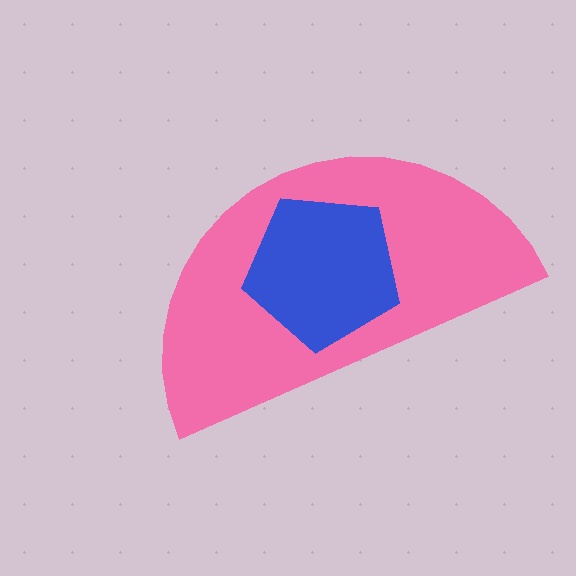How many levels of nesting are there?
2.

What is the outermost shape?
The pink semicircle.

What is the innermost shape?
The blue pentagon.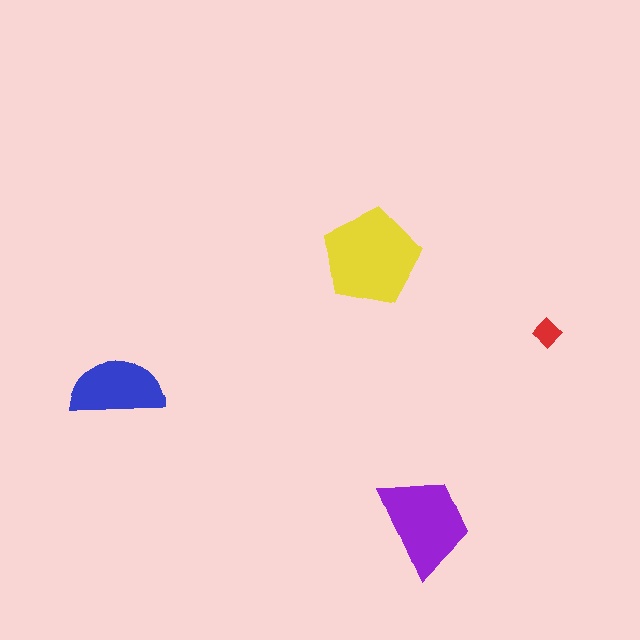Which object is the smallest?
The red diamond.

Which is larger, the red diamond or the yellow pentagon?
The yellow pentagon.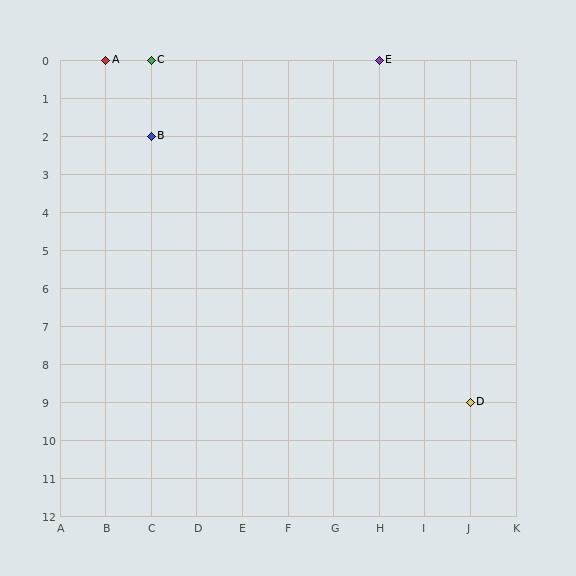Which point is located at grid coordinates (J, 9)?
Point D is at (J, 9).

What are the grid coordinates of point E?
Point E is at grid coordinates (H, 0).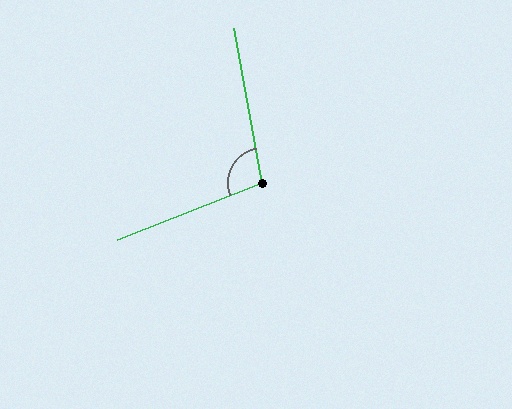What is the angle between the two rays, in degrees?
Approximately 101 degrees.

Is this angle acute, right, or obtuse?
It is obtuse.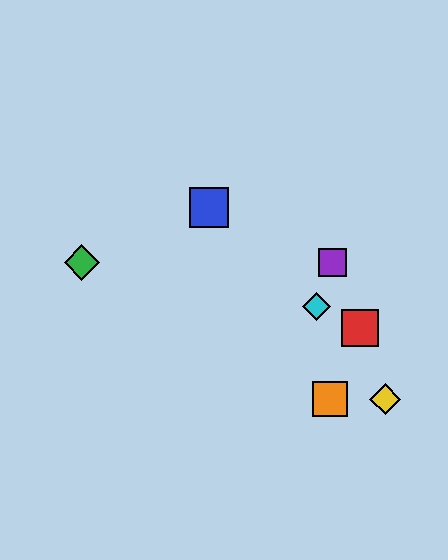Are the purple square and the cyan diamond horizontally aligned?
No, the purple square is at y≈262 and the cyan diamond is at y≈306.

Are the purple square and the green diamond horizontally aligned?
Yes, both are at y≈262.